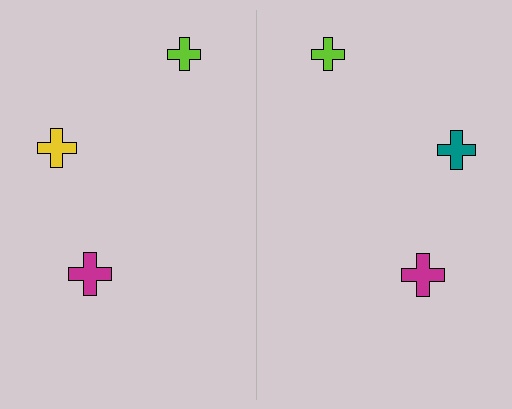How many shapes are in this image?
There are 6 shapes in this image.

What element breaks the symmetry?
The teal cross on the right side breaks the symmetry — its mirror counterpart is yellow.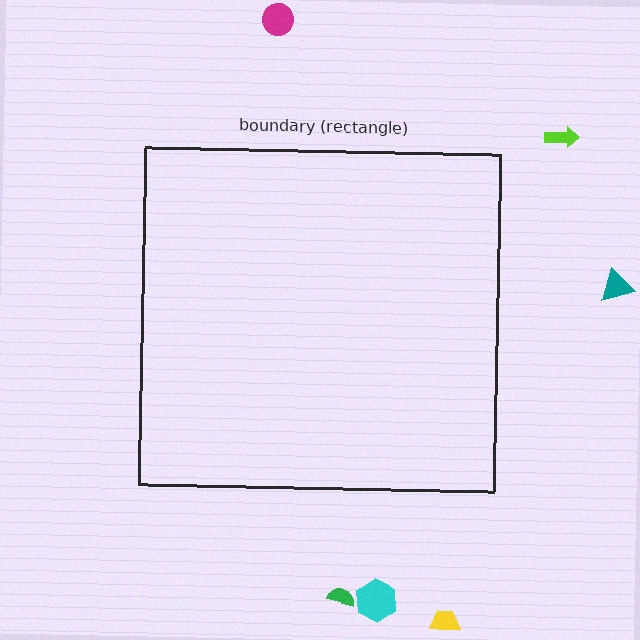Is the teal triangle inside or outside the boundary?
Outside.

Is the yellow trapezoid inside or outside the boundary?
Outside.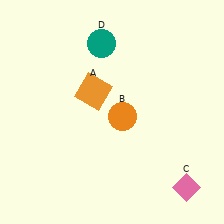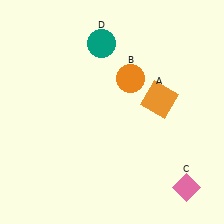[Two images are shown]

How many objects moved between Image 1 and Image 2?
2 objects moved between the two images.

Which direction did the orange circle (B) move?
The orange circle (B) moved up.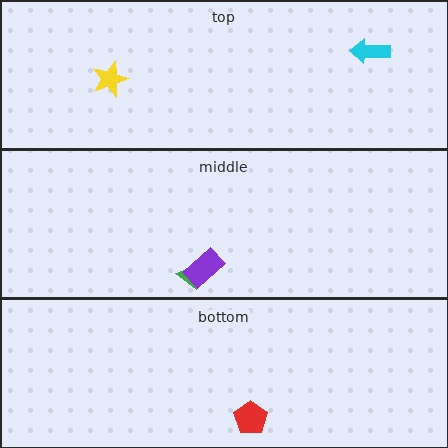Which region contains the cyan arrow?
The top region.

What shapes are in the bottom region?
The red pentagon.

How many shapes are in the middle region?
2.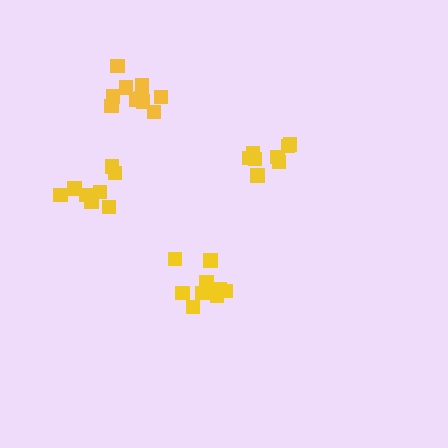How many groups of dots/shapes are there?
There are 4 groups.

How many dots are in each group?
Group 1: 8 dots, Group 2: 8 dots, Group 3: 9 dots, Group 4: 10 dots (35 total).